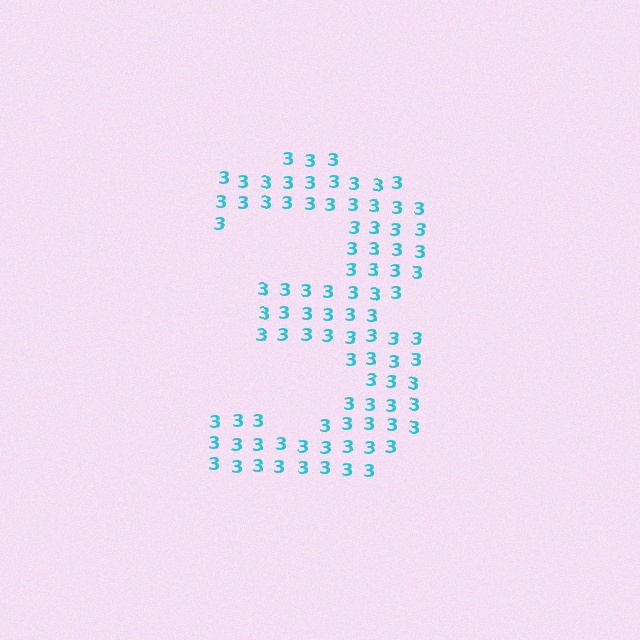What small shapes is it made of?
It is made of small digit 3's.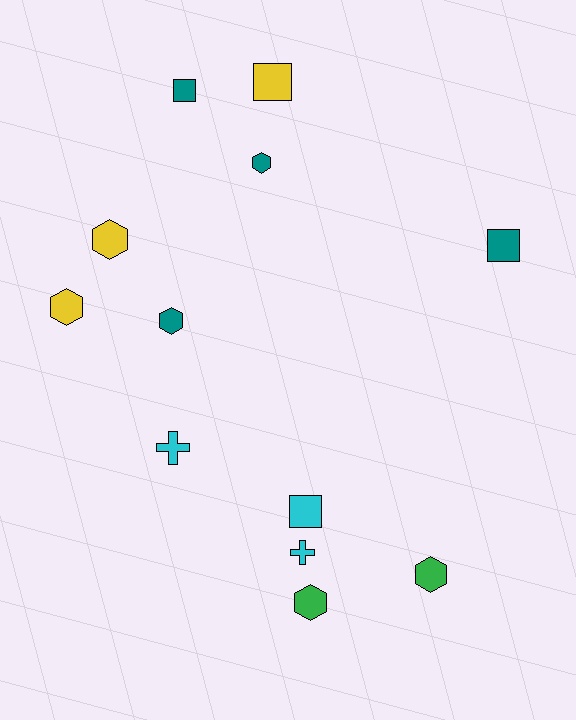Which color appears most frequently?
Teal, with 4 objects.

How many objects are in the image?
There are 12 objects.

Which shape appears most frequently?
Hexagon, with 6 objects.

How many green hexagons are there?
There are 2 green hexagons.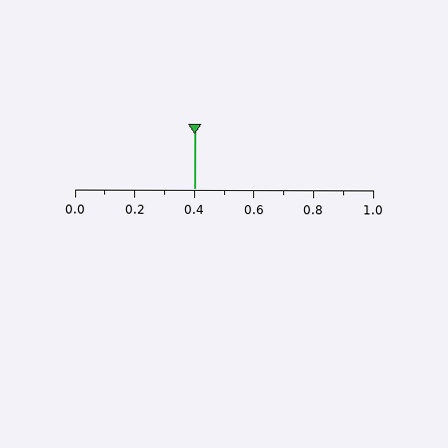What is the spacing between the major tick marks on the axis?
The major ticks are spaced 0.2 apart.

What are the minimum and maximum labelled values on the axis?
The axis runs from 0.0 to 1.0.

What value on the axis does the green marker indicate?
The marker indicates approximately 0.4.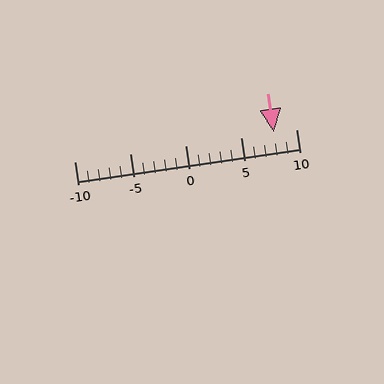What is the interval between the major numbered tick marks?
The major tick marks are spaced 5 units apart.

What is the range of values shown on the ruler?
The ruler shows values from -10 to 10.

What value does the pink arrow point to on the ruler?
The pink arrow points to approximately 8.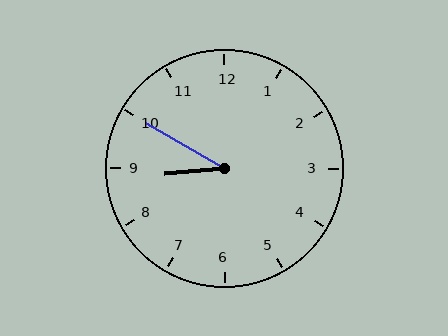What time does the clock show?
8:50.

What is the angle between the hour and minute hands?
Approximately 35 degrees.